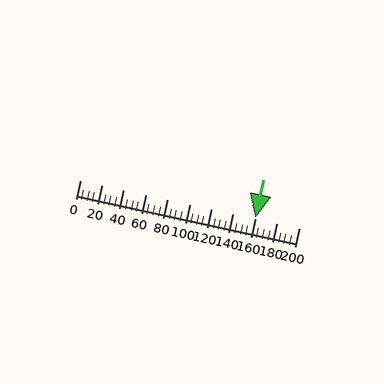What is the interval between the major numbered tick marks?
The major tick marks are spaced 20 units apart.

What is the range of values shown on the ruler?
The ruler shows values from 0 to 200.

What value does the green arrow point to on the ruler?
The green arrow points to approximately 160.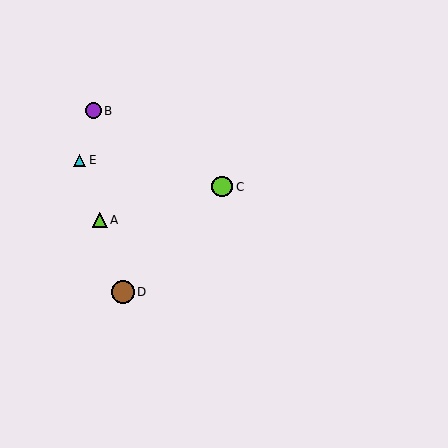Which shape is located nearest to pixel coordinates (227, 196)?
The lime circle (labeled C) at (222, 187) is nearest to that location.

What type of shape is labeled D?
Shape D is a brown circle.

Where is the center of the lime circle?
The center of the lime circle is at (222, 187).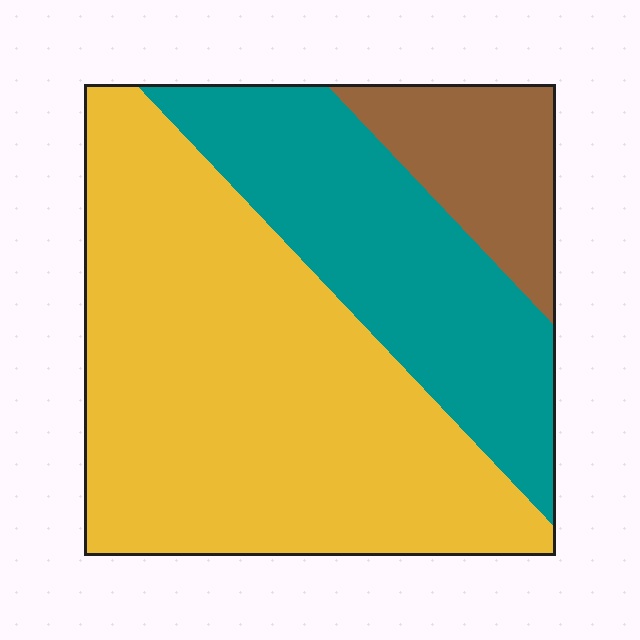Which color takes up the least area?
Brown, at roughly 15%.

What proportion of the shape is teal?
Teal takes up about one third (1/3) of the shape.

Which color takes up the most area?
Yellow, at roughly 60%.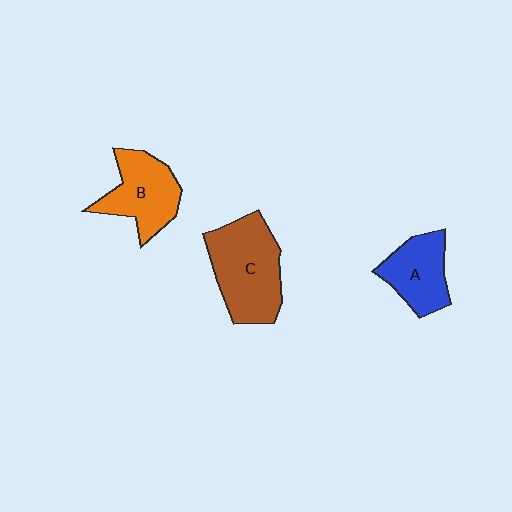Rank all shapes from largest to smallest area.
From largest to smallest: C (brown), B (orange), A (blue).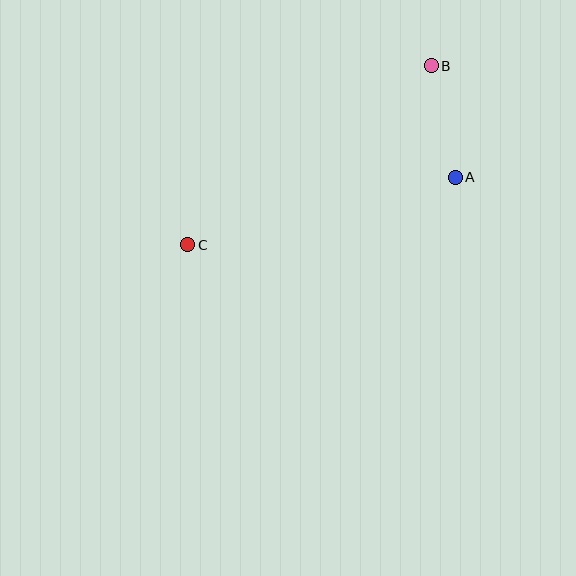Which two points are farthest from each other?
Points B and C are farthest from each other.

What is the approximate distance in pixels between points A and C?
The distance between A and C is approximately 276 pixels.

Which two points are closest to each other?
Points A and B are closest to each other.